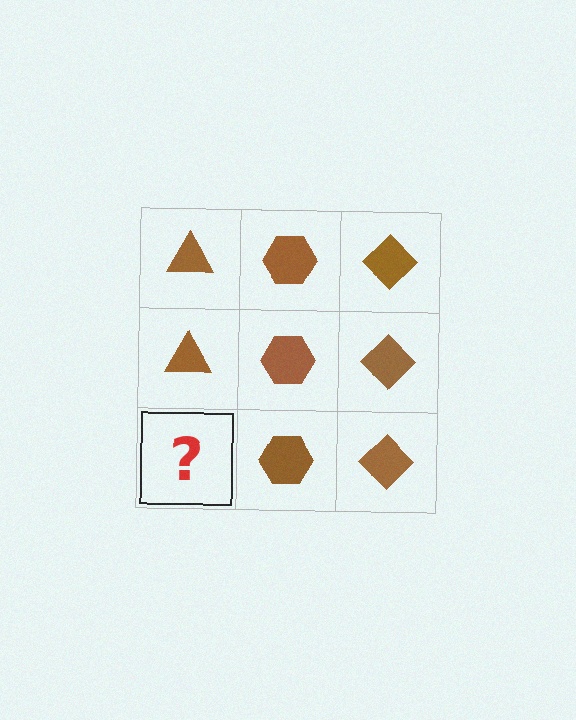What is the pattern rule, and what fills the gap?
The rule is that each column has a consistent shape. The gap should be filled with a brown triangle.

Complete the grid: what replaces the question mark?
The question mark should be replaced with a brown triangle.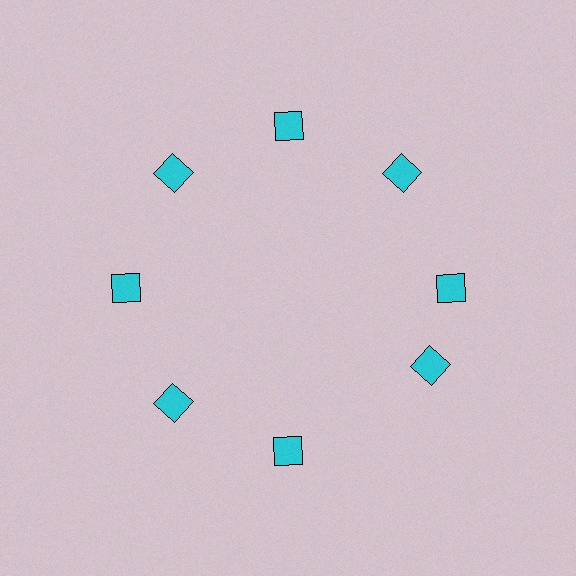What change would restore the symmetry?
The symmetry would be restored by rotating it back into even spacing with its neighbors so that all 8 diamonds sit at equal angles and equal distance from the center.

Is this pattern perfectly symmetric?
No. The 8 cyan diamonds are arranged in a ring, but one element near the 4 o'clock position is rotated out of alignment along the ring, breaking the 8-fold rotational symmetry.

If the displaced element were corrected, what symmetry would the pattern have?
It would have 8-fold rotational symmetry — the pattern would map onto itself every 45 degrees.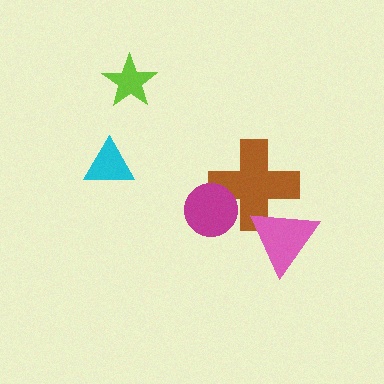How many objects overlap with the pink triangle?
1 object overlaps with the pink triangle.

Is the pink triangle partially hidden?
No, no other shape covers it.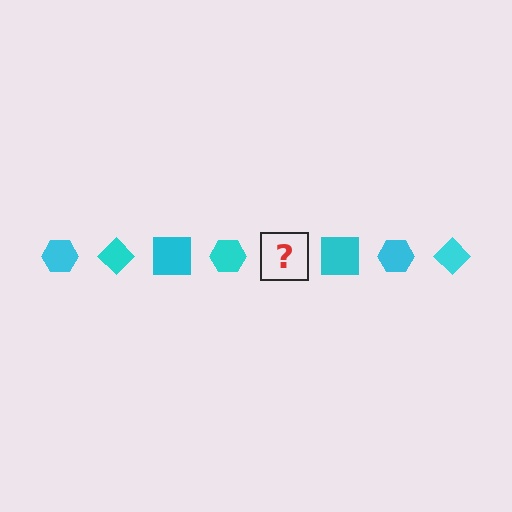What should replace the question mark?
The question mark should be replaced with a cyan diamond.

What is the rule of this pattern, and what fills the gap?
The rule is that the pattern cycles through hexagon, diamond, square shapes in cyan. The gap should be filled with a cyan diamond.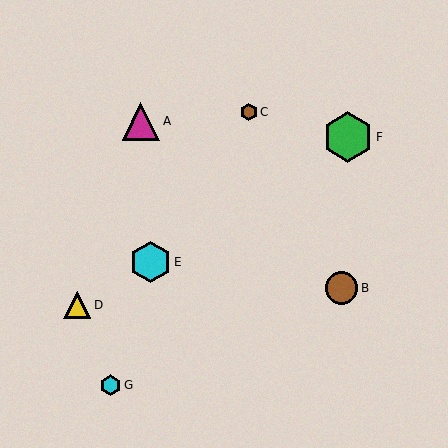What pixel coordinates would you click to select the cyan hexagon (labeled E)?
Click at (151, 262) to select the cyan hexagon E.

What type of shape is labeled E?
Shape E is a cyan hexagon.